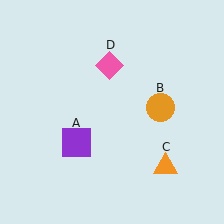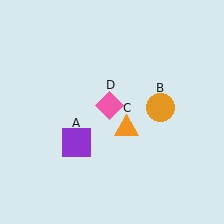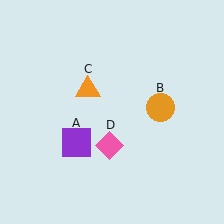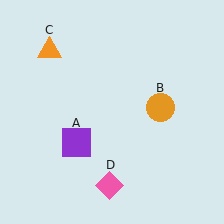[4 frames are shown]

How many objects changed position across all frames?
2 objects changed position: orange triangle (object C), pink diamond (object D).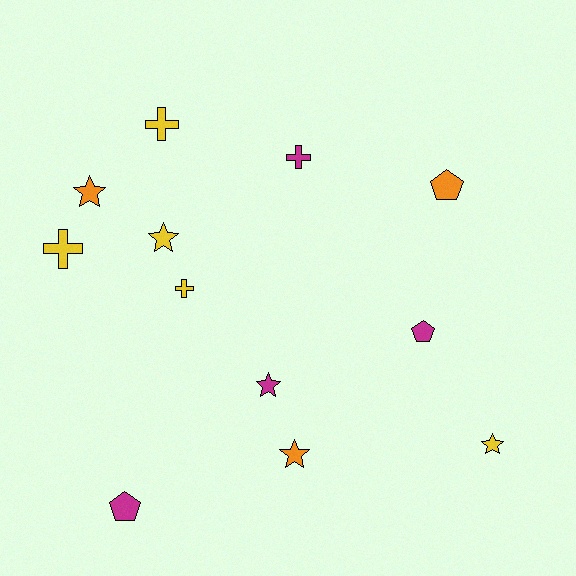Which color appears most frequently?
Yellow, with 5 objects.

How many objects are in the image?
There are 12 objects.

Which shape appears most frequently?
Star, with 5 objects.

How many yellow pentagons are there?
There are no yellow pentagons.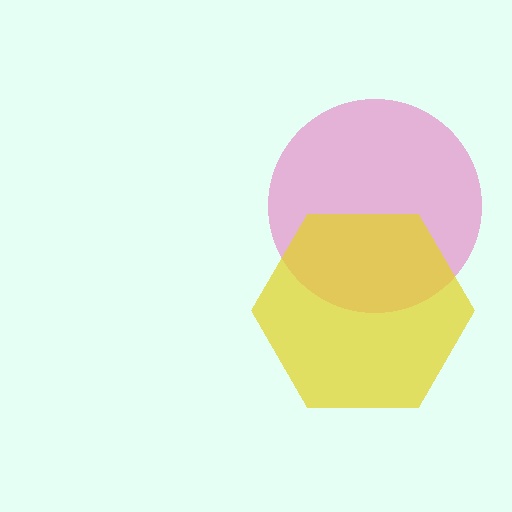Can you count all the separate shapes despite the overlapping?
Yes, there are 2 separate shapes.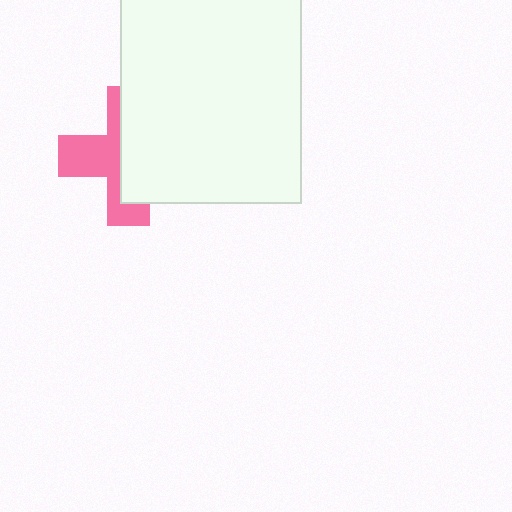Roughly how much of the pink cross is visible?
A small part of it is visible (roughly 44%).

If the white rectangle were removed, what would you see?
You would see the complete pink cross.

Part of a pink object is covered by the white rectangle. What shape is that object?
It is a cross.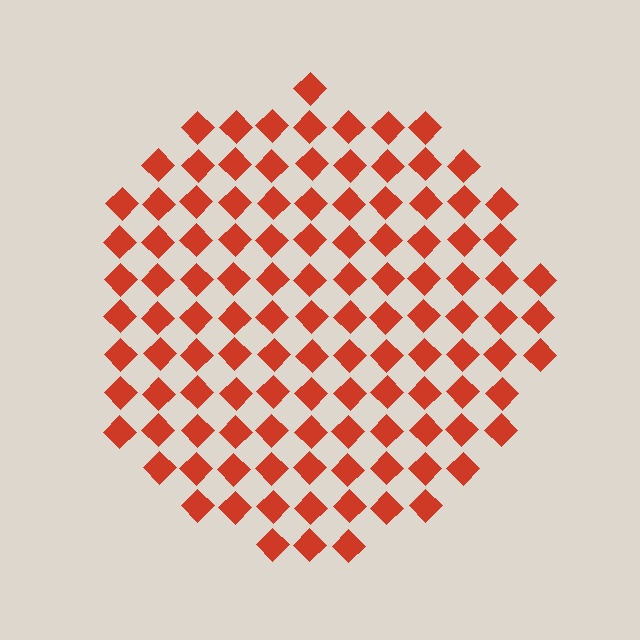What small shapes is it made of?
It is made of small diamonds.